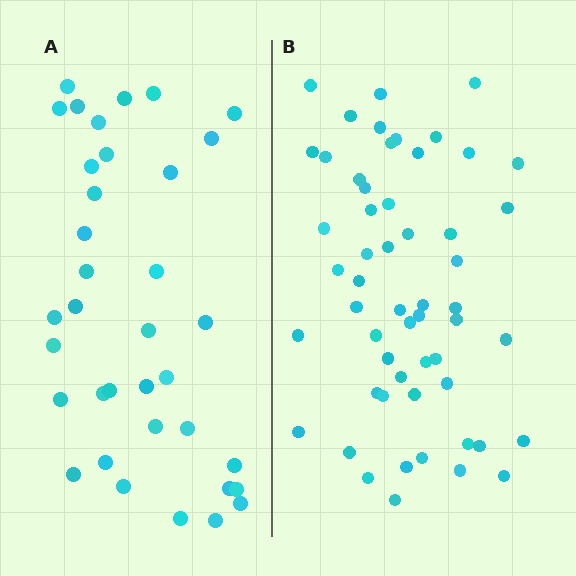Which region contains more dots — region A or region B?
Region B (the right region) has more dots.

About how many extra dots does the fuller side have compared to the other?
Region B has approximately 20 more dots than region A.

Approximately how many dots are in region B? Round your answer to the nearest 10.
About 60 dots. (The exact count is 55, which rounds to 60.)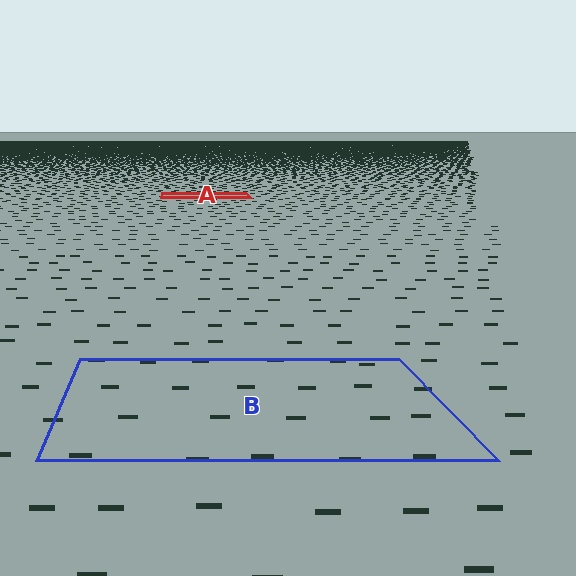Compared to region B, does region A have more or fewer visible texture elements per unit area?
Region A has more texture elements per unit area — they are packed more densely because it is farther away.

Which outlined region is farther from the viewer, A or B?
Region A is farther from the viewer — the texture elements inside it appear smaller and more densely packed.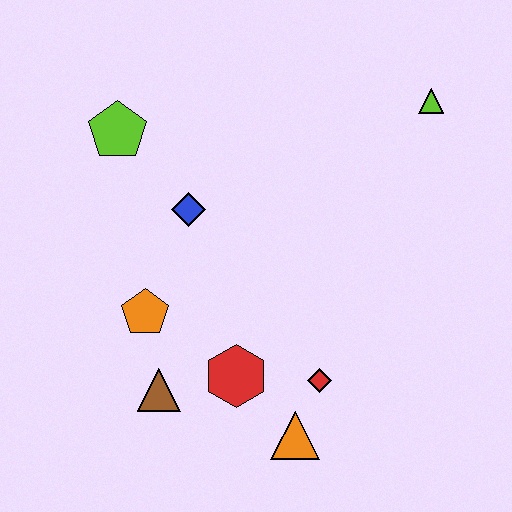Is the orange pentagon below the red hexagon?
No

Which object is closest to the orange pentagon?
The brown triangle is closest to the orange pentagon.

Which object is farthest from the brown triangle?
The lime triangle is farthest from the brown triangle.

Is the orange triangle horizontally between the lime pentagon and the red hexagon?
No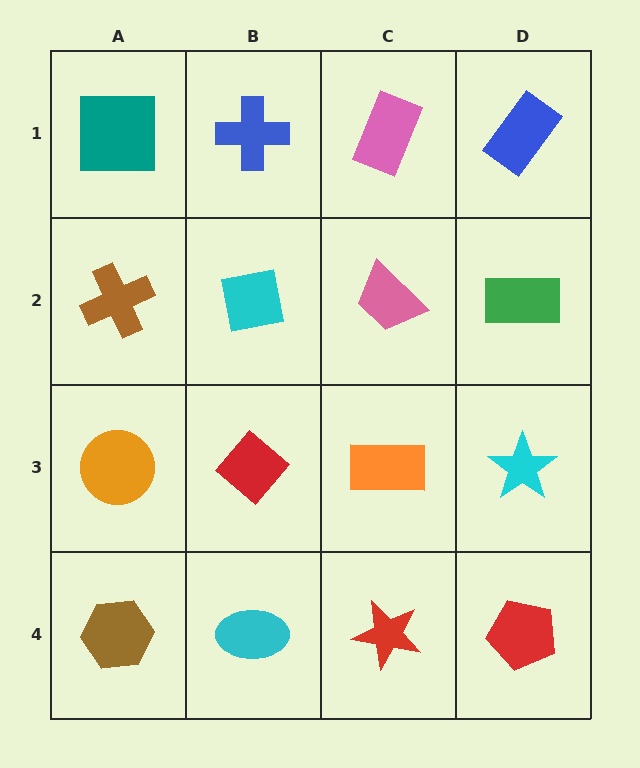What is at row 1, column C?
A pink rectangle.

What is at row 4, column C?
A red star.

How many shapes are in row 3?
4 shapes.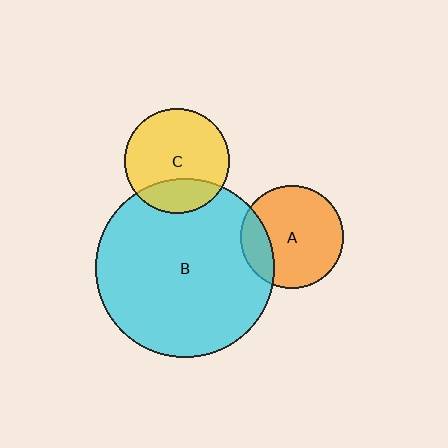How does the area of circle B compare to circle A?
Approximately 3.0 times.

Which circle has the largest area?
Circle B (cyan).